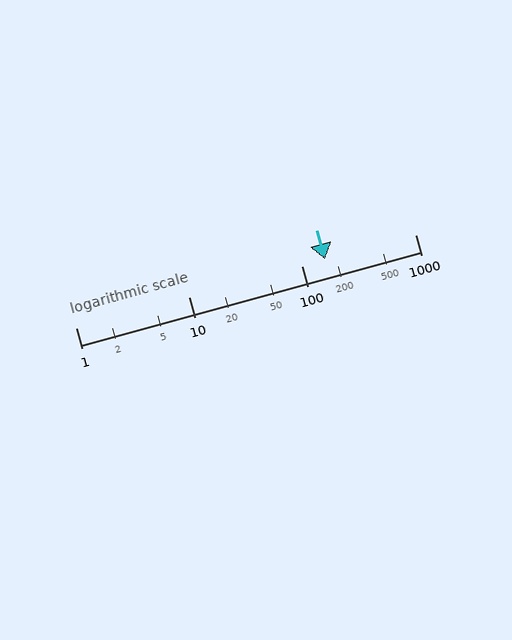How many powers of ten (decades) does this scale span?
The scale spans 3 decades, from 1 to 1000.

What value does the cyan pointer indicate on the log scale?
The pointer indicates approximately 160.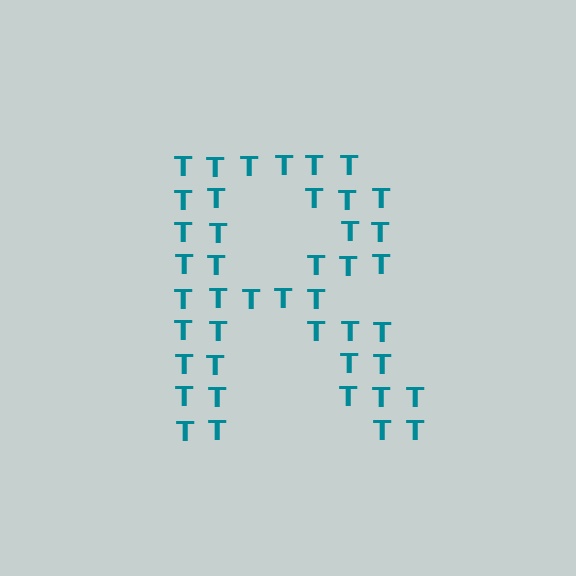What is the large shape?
The large shape is the letter R.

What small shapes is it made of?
It is made of small letter T's.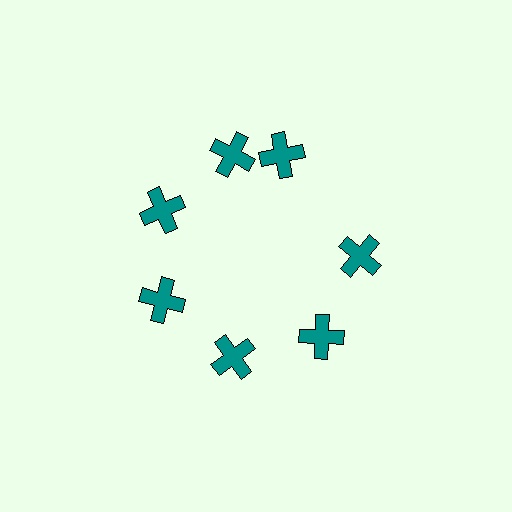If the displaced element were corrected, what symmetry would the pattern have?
It would have 7-fold rotational symmetry — the pattern would map onto itself every 51 degrees.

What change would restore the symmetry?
The symmetry would be restored by rotating it back into even spacing with its neighbors so that all 7 crosses sit at equal angles and equal distance from the center.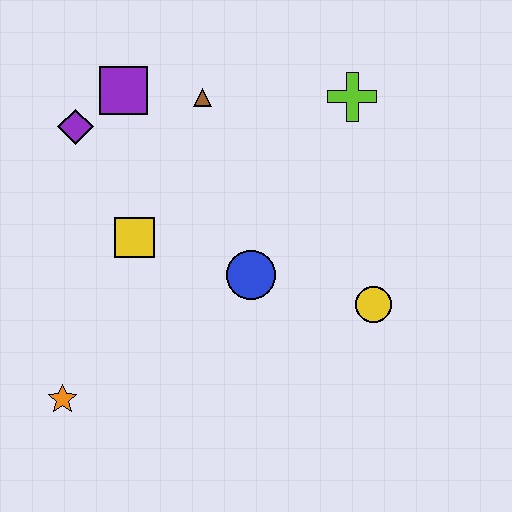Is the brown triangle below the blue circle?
No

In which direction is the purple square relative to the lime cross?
The purple square is to the left of the lime cross.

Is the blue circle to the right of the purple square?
Yes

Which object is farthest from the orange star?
The lime cross is farthest from the orange star.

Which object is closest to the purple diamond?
The purple square is closest to the purple diamond.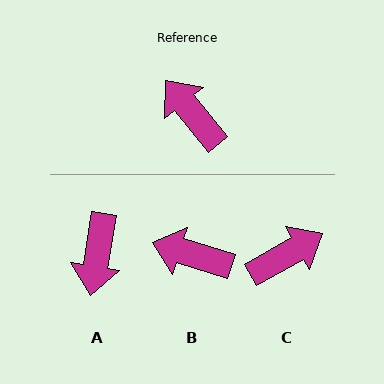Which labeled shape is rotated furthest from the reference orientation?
A, about 131 degrees away.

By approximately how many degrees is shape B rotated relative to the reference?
Approximately 34 degrees counter-clockwise.